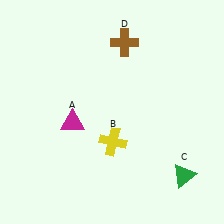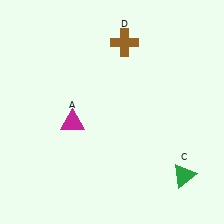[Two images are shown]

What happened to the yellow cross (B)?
The yellow cross (B) was removed in Image 2. It was in the bottom-right area of Image 1.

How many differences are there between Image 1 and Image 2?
There is 1 difference between the two images.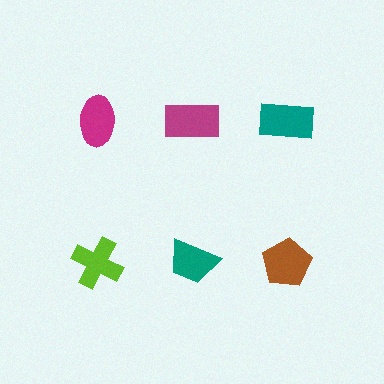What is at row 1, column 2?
A magenta rectangle.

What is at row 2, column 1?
A lime cross.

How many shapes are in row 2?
3 shapes.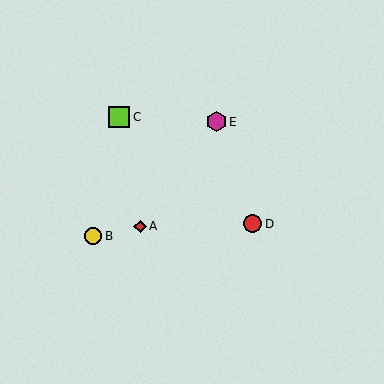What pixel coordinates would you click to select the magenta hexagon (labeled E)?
Click at (217, 122) to select the magenta hexagon E.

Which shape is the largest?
The lime square (labeled C) is the largest.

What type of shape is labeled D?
Shape D is a red circle.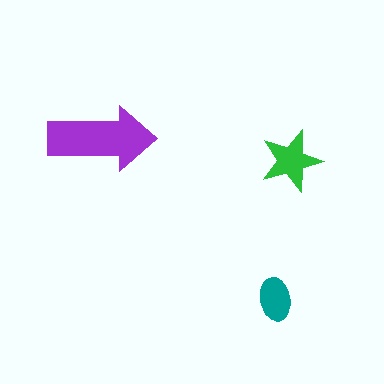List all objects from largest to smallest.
The purple arrow, the green star, the teal ellipse.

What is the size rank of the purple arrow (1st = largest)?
1st.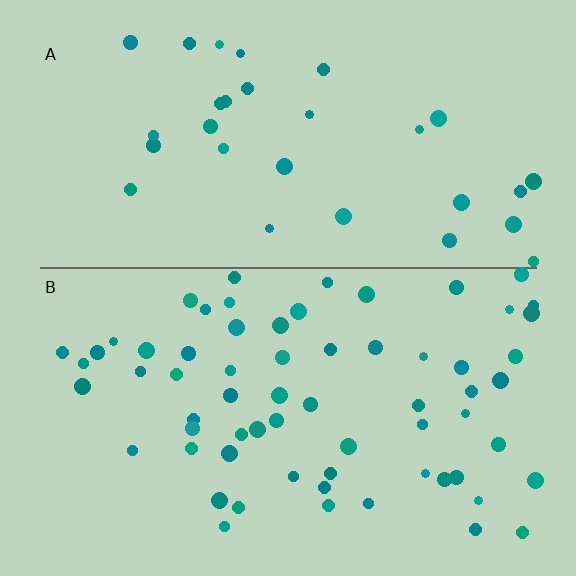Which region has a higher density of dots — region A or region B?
B (the bottom).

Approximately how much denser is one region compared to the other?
Approximately 2.1× — region B over region A.